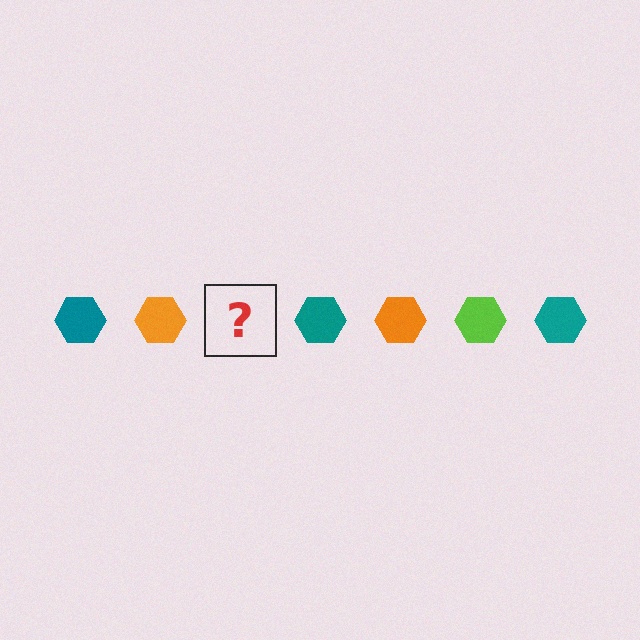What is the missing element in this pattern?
The missing element is a lime hexagon.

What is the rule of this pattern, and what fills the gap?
The rule is that the pattern cycles through teal, orange, lime hexagons. The gap should be filled with a lime hexagon.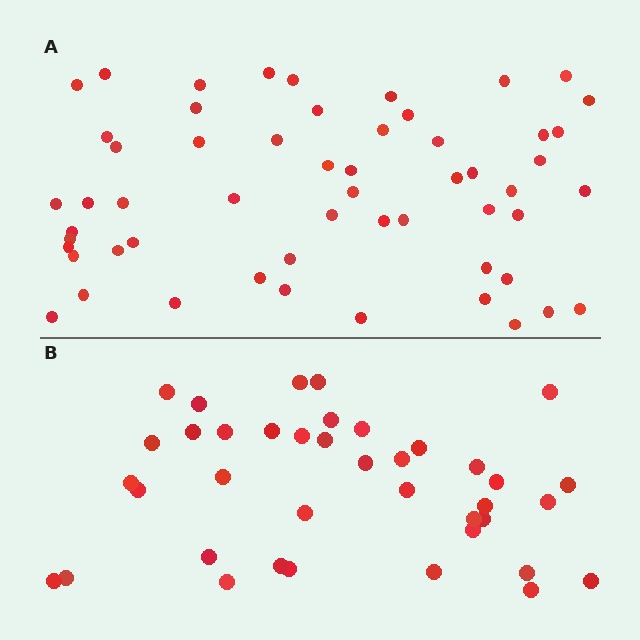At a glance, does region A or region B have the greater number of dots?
Region A (the top region) has more dots.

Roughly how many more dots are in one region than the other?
Region A has approximately 15 more dots than region B.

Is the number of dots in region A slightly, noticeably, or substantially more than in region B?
Region A has noticeably more, but not dramatically so. The ratio is roughly 1.4 to 1.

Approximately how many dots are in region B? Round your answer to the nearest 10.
About 40 dots. (The exact count is 39, which rounds to 40.)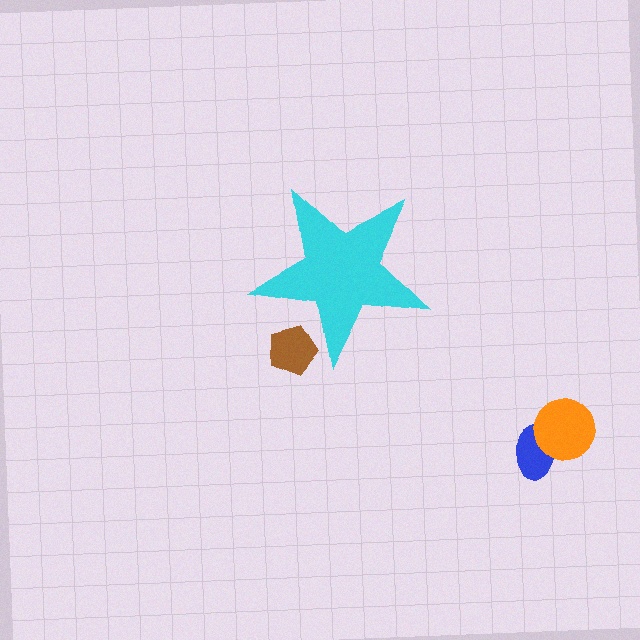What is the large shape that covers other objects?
A cyan star.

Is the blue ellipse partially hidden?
No, the blue ellipse is fully visible.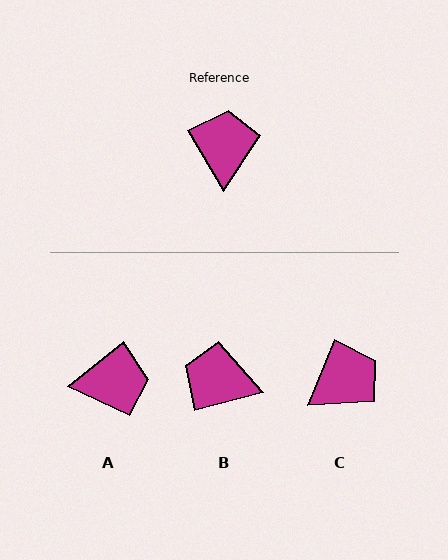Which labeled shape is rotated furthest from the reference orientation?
A, about 82 degrees away.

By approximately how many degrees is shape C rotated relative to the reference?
Approximately 54 degrees clockwise.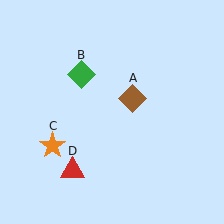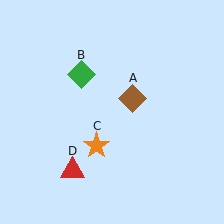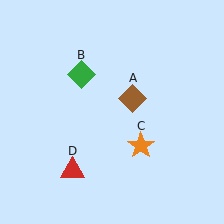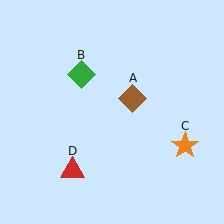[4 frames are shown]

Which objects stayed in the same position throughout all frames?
Brown diamond (object A) and green diamond (object B) and red triangle (object D) remained stationary.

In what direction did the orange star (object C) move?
The orange star (object C) moved right.